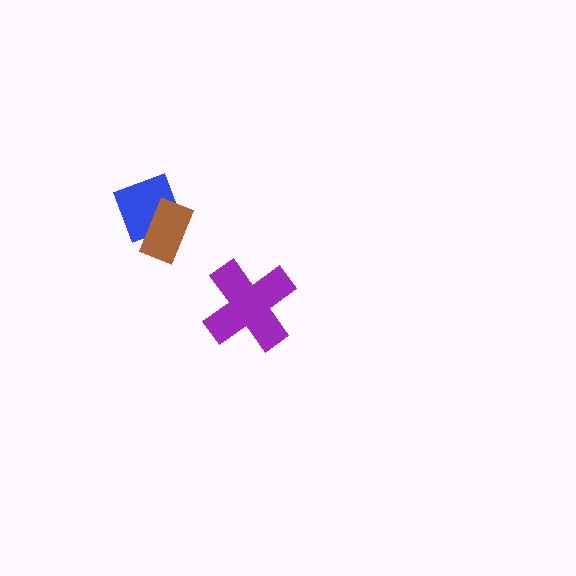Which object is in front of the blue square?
The brown rectangle is in front of the blue square.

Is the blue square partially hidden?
Yes, it is partially covered by another shape.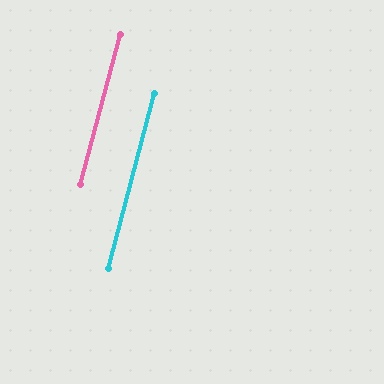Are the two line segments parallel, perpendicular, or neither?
Parallel — their directions differ by only 0.5°.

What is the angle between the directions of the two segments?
Approximately 0 degrees.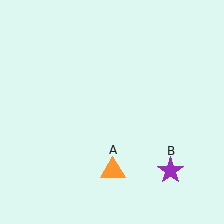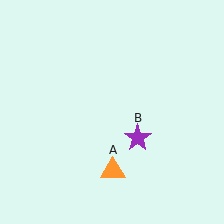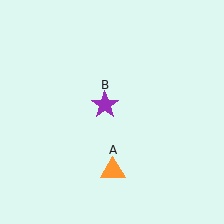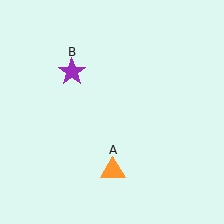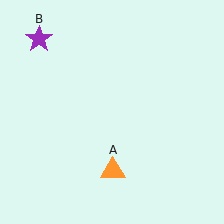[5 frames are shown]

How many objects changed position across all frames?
1 object changed position: purple star (object B).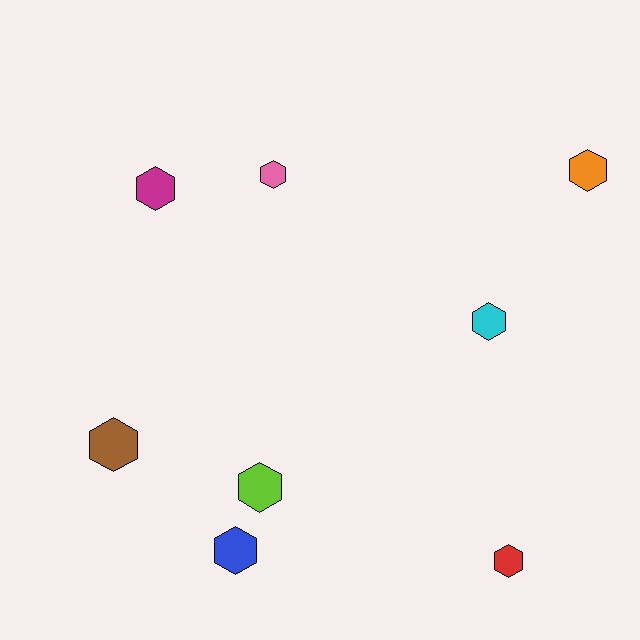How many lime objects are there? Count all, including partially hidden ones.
There is 1 lime object.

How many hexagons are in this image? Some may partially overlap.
There are 8 hexagons.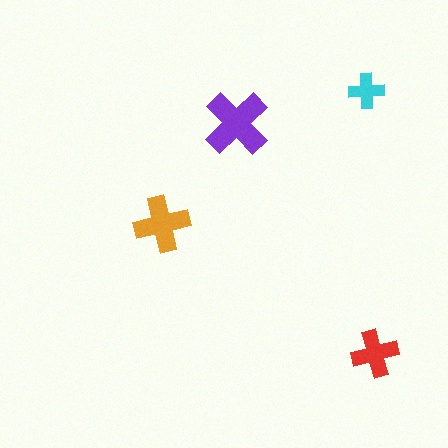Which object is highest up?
The cyan cross is topmost.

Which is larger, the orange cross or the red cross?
The orange one.